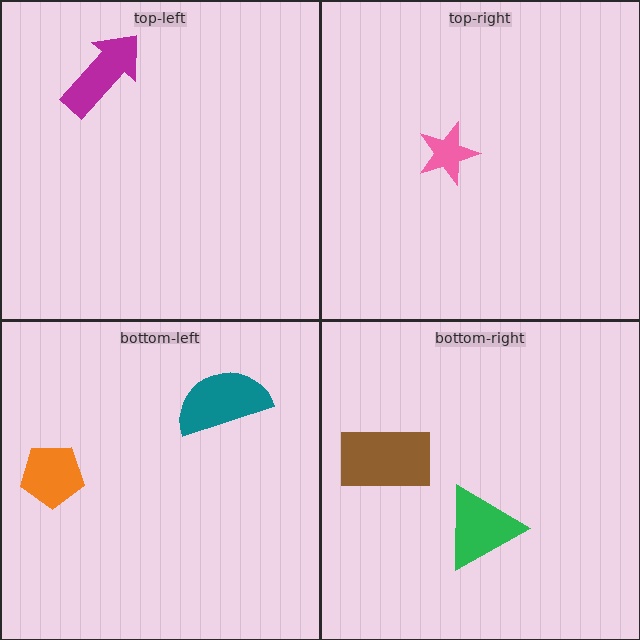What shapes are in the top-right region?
The pink star.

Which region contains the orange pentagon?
The bottom-left region.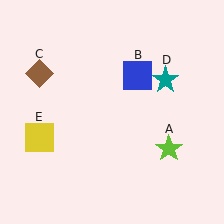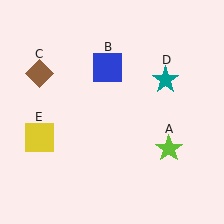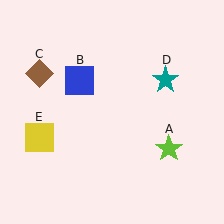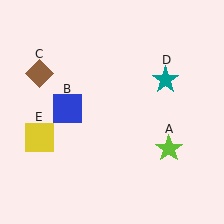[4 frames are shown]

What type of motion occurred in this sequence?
The blue square (object B) rotated counterclockwise around the center of the scene.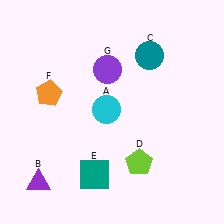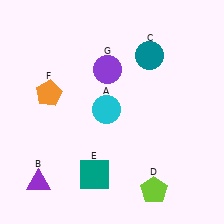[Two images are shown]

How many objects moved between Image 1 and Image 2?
1 object moved between the two images.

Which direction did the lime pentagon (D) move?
The lime pentagon (D) moved down.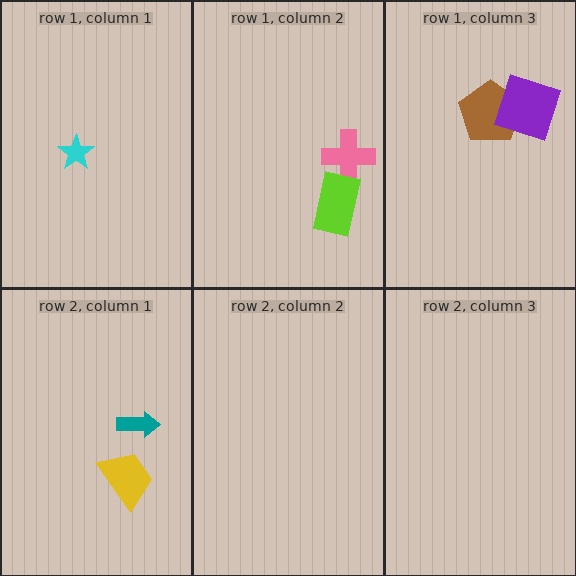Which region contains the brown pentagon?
The row 1, column 3 region.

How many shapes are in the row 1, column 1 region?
1.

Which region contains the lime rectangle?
The row 1, column 2 region.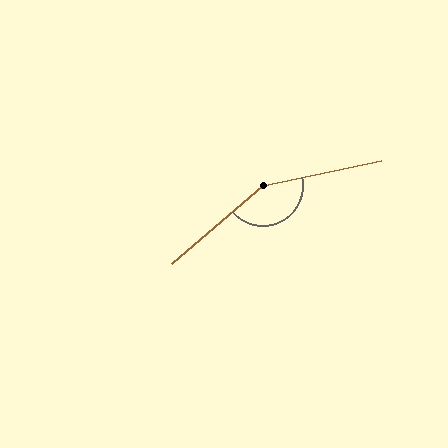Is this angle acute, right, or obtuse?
It is obtuse.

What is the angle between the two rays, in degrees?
Approximately 151 degrees.